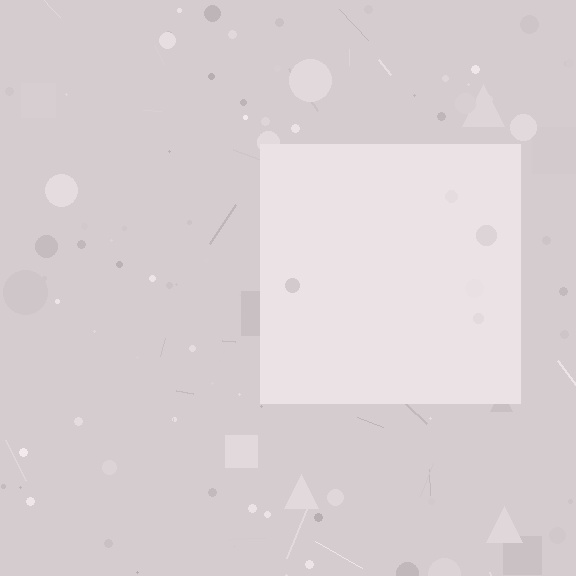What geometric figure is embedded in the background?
A square is embedded in the background.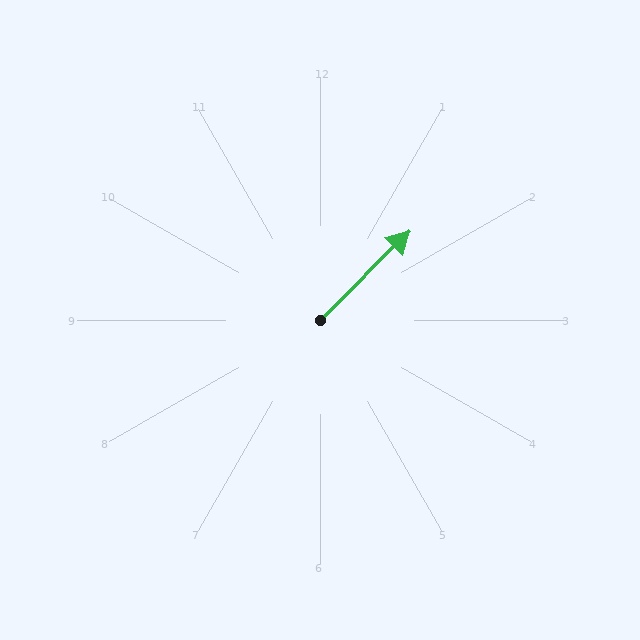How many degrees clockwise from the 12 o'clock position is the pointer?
Approximately 45 degrees.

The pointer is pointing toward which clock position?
Roughly 2 o'clock.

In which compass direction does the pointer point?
Northeast.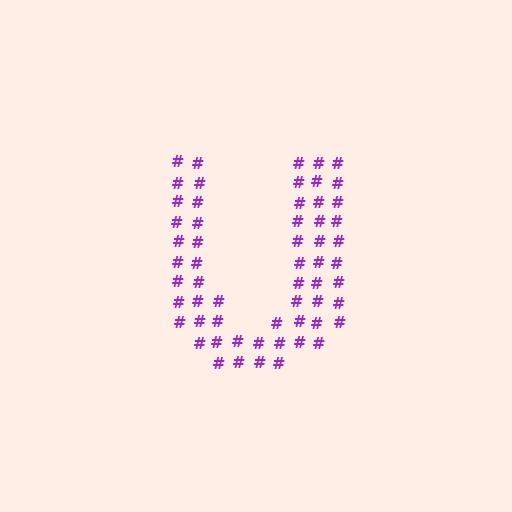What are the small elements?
The small elements are hash symbols.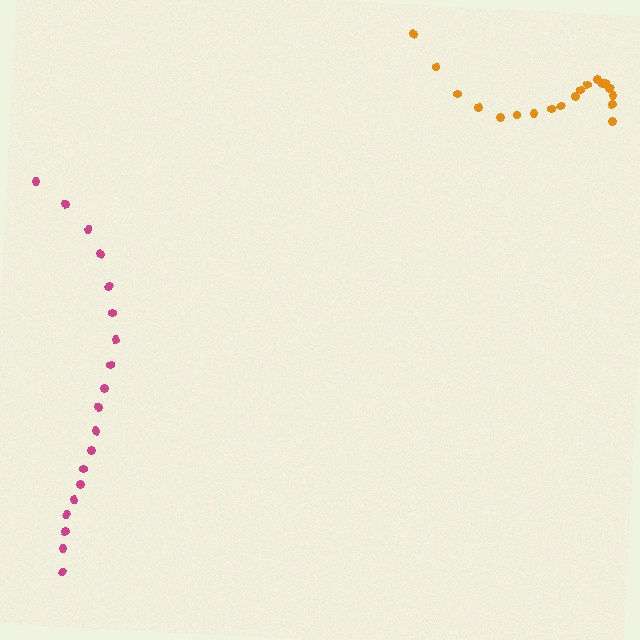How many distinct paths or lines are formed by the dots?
There are 2 distinct paths.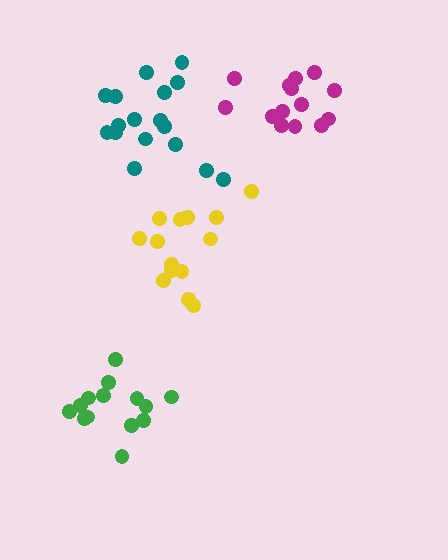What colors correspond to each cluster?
The clusters are colored: yellow, green, magenta, teal.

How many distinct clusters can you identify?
There are 4 distinct clusters.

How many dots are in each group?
Group 1: 14 dots, Group 2: 14 dots, Group 3: 14 dots, Group 4: 17 dots (59 total).